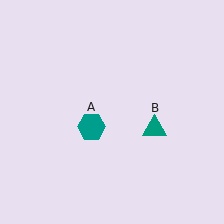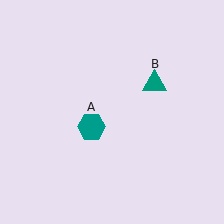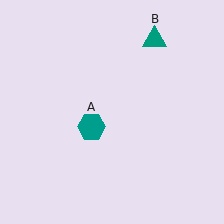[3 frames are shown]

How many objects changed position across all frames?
1 object changed position: teal triangle (object B).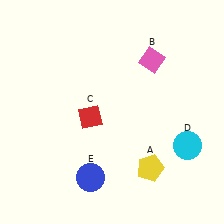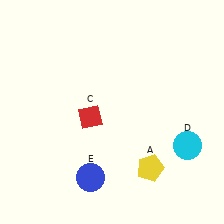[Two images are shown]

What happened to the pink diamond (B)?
The pink diamond (B) was removed in Image 2. It was in the top-right area of Image 1.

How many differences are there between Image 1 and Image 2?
There is 1 difference between the two images.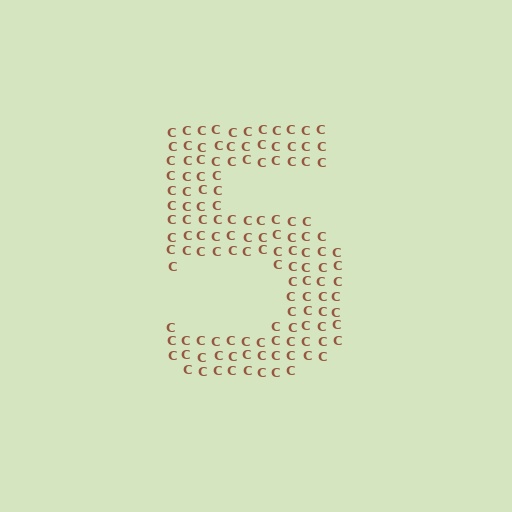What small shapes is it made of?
It is made of small letter C's.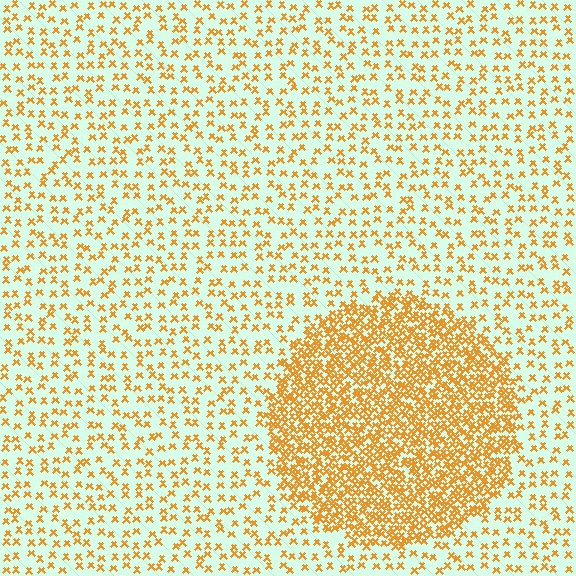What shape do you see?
I see a circle.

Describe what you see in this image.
The image contains small orange elements arranged at two different densities. A circle-shaped region is visible where the elements are more densely packed than the surrounding area.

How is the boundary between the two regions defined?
The boundary is defined by a change in element density (approximately 3.0x ratio). All elements are the same color, size, and shape.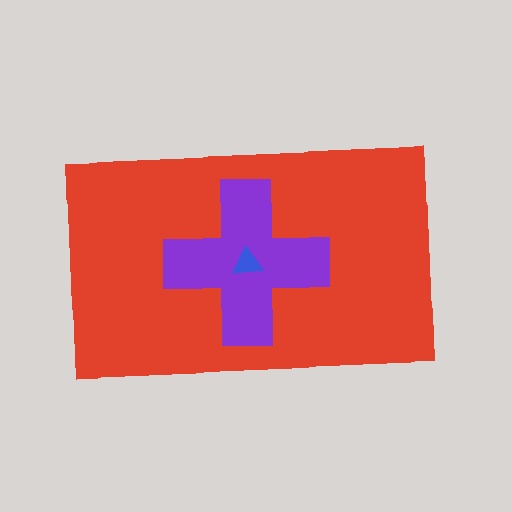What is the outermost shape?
The red rectangle.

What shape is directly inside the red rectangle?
The purple cross.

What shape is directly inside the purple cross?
The blue triangle.